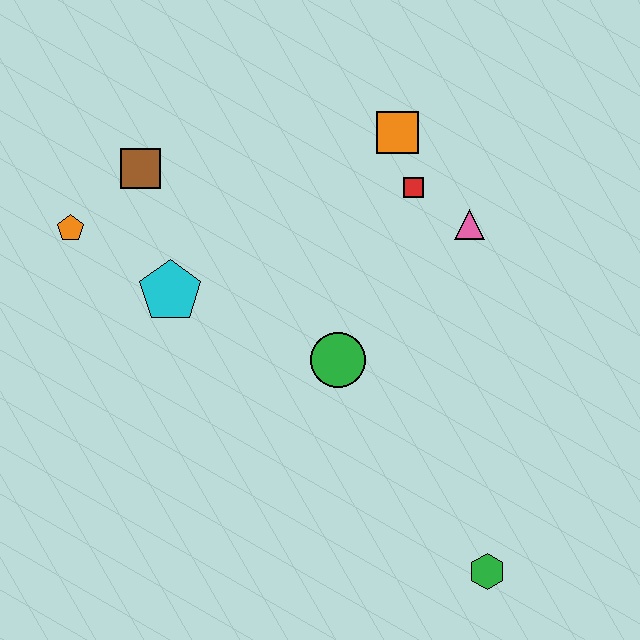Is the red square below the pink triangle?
No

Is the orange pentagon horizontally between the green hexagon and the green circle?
No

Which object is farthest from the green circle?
The orange pentagon is farthest from the green circle.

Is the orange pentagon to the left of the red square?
Yes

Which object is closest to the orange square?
The red square is closest to the orange square.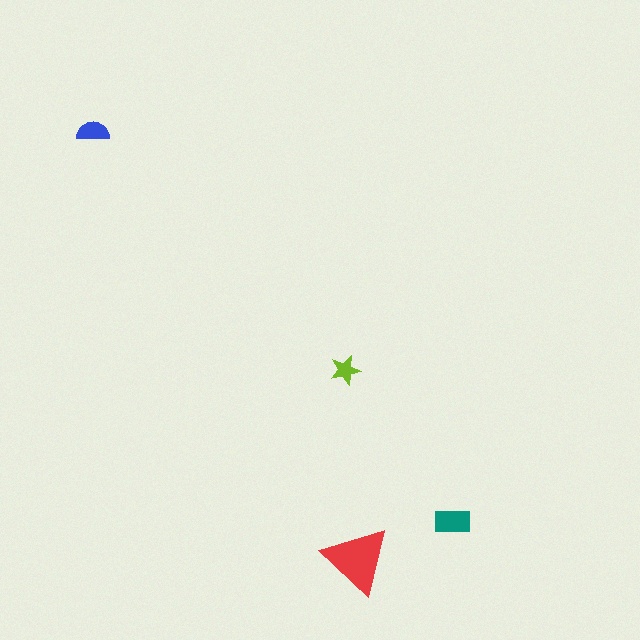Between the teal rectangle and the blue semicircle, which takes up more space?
The teal rectangle.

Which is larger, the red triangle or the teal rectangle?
The red triangle.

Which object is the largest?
The red triangle.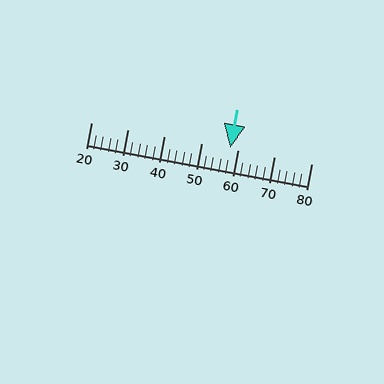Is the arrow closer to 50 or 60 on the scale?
The arrow is closer to 60.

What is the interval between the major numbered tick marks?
The major tick marks are spaced 10 units apart.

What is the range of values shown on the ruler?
The ruler shows values from 20 to 80.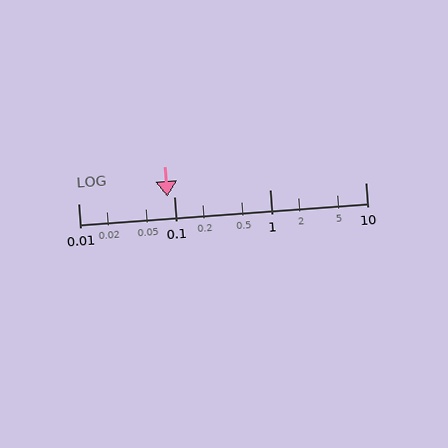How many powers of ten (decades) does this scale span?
The scale spans 3 decades, from 0.01 to 10.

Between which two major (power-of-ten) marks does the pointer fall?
The pointer is between 0.01 and 0.1.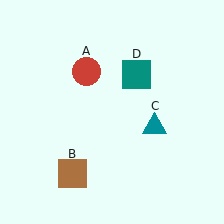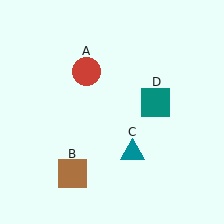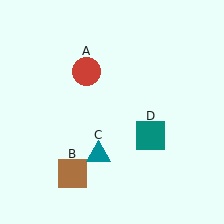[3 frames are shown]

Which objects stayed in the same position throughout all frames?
Red circle (object A) and brown square (object B) remained stationary.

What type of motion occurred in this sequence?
The teal triangle (object C), teal square (object D) rotated clockwise around the center of the scene.